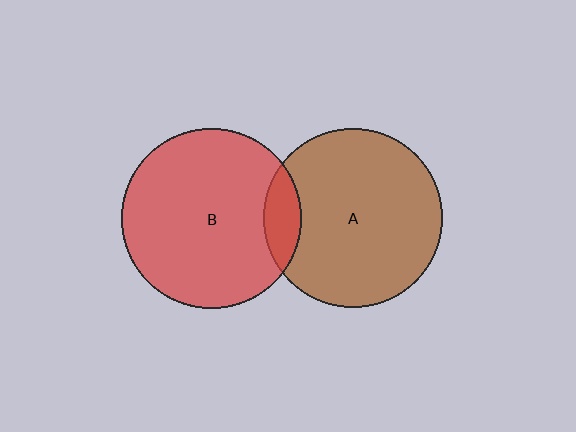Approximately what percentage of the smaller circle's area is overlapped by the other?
Approximately 10%.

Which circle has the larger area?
Circle B (red).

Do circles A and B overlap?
Yes.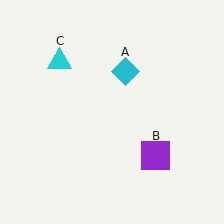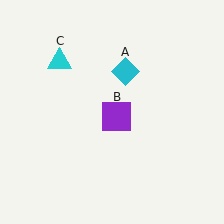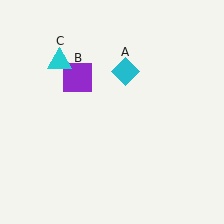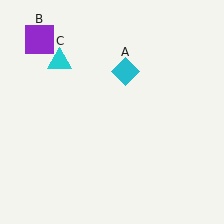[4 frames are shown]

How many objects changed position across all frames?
1 object changed position: purple square (object B).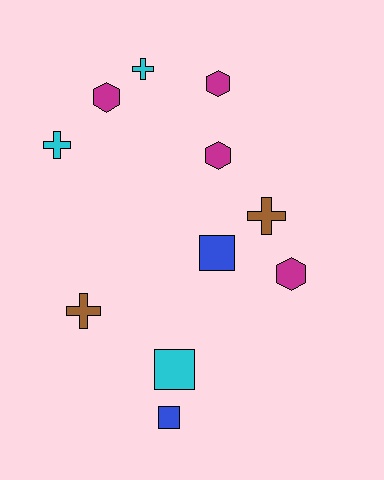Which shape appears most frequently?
Hexagon, with 4 objects.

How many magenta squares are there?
There are no magenta squares.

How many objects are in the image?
There are 11 objects.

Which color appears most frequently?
Magenta, with 4 objects.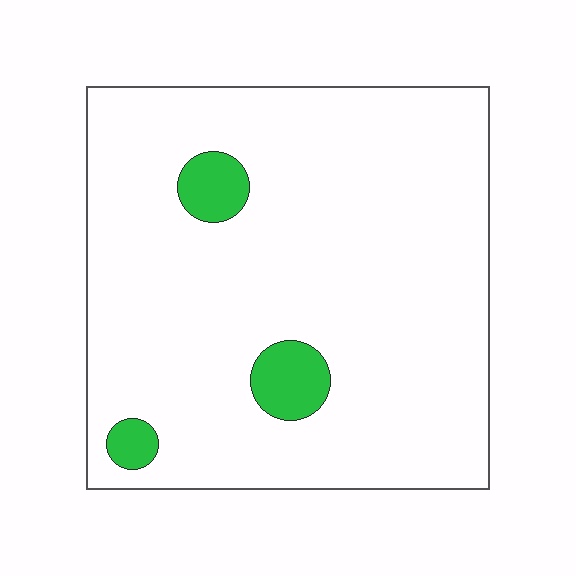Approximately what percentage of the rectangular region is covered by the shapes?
Approximately 5%.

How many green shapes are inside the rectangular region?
3.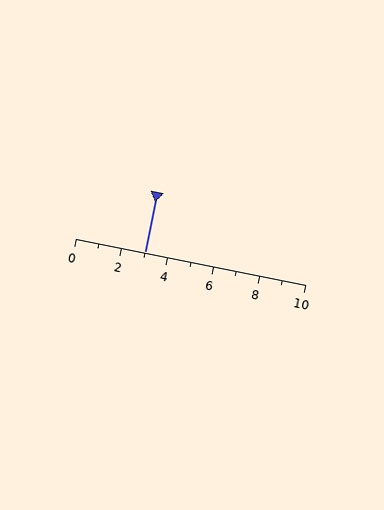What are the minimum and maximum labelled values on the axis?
The axis runs from 0 to 10.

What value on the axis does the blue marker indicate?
The marker indicates approximately 3.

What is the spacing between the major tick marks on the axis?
The major ticks are spaced 2 apart.